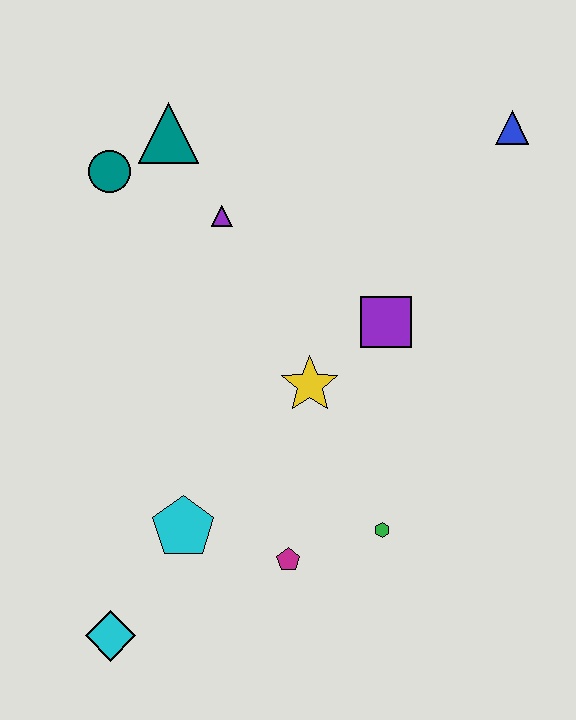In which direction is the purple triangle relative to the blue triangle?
The purple triangle is to the left of the blue triangle.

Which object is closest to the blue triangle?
The purple square is closest to the blue triangle.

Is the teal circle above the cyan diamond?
Yes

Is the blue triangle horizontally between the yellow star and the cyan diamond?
No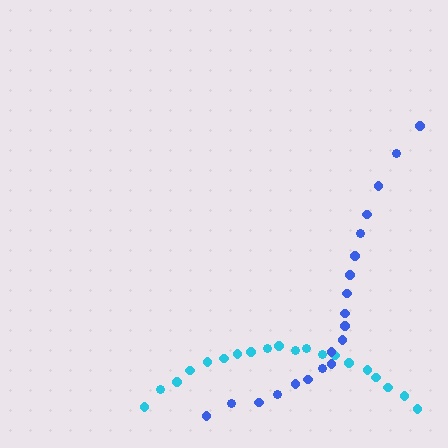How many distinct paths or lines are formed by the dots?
There are 2 distinct paths.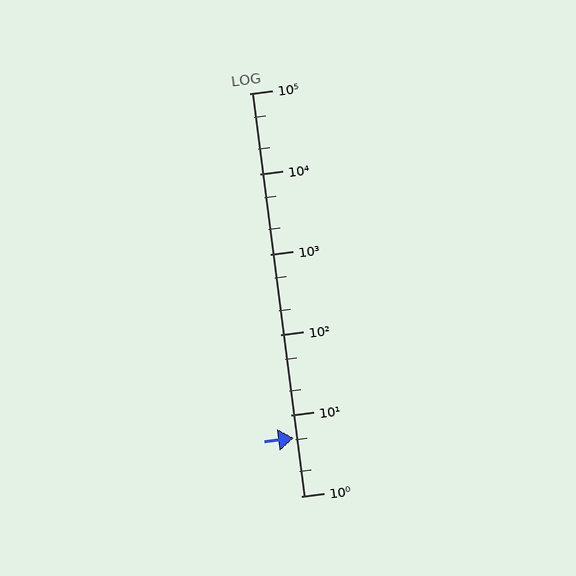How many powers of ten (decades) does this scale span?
The scale spans 5 decades, from 1 to 100000.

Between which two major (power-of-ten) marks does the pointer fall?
The pointer is between 1 and 10.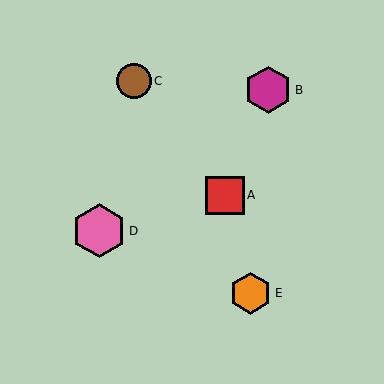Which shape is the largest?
The pink hexagon (labeled D) is the largest.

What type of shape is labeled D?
Shape D is a pink hexagon.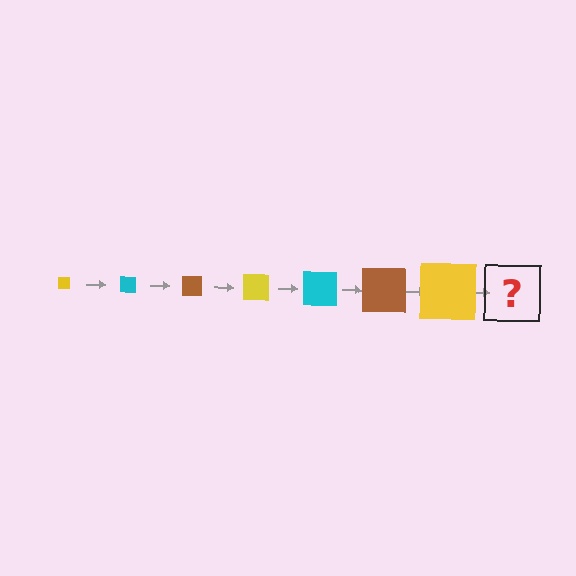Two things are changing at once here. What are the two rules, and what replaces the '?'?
The two rules are that the square grows larger each step and the color cycles through yellow, cyan, and brown. The '?' should be a cyan square, larger than the previous one.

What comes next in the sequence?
The next element should be a cyan square, larger than the previous one.